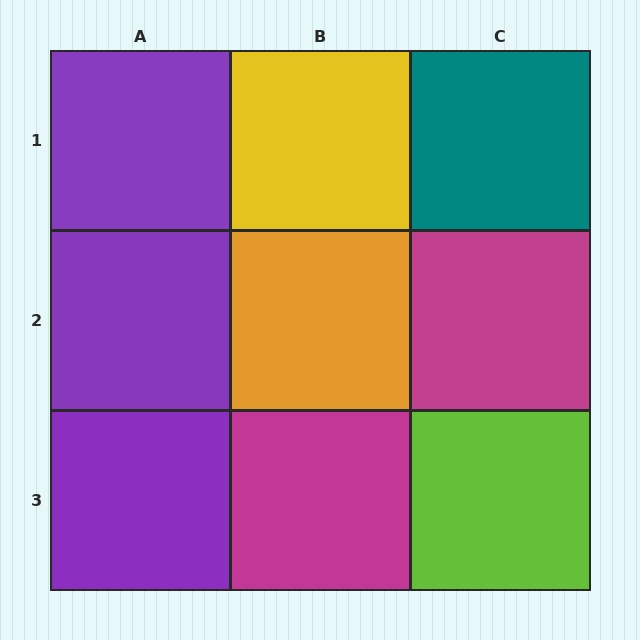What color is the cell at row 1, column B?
Yellow.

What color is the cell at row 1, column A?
Purple.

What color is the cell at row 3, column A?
Purple.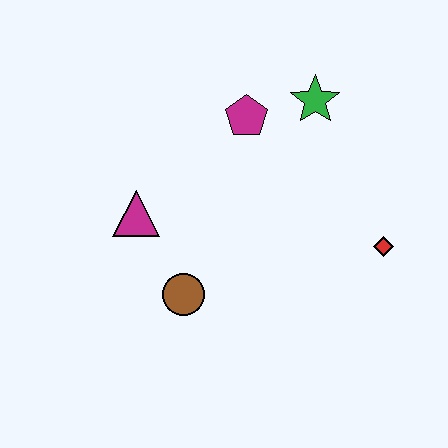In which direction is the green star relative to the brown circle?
The green star is above the brown circle.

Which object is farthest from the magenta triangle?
The red diamond is farthest from the magenta triangle.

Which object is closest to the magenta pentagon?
The green star is closest to the magenta pentagon.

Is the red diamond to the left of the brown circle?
No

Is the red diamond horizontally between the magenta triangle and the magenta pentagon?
No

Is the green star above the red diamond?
Yes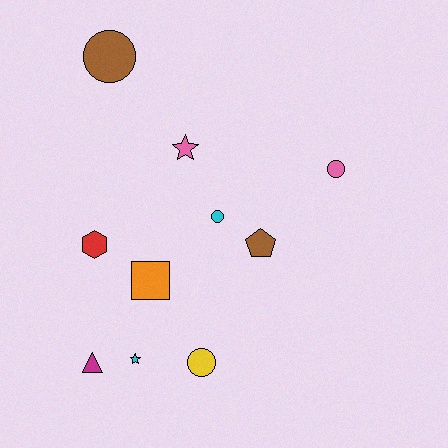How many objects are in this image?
There are 10 objects.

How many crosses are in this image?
There are no crosses.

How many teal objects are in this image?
There are no teal objects.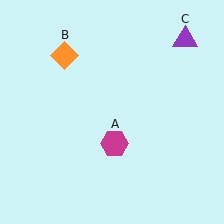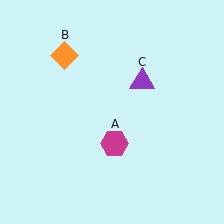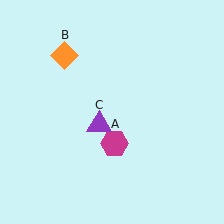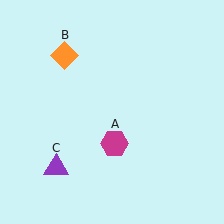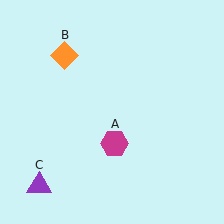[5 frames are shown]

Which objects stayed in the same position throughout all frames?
Magenta hexagon (object A) and orange diamond (object B) remained stationary.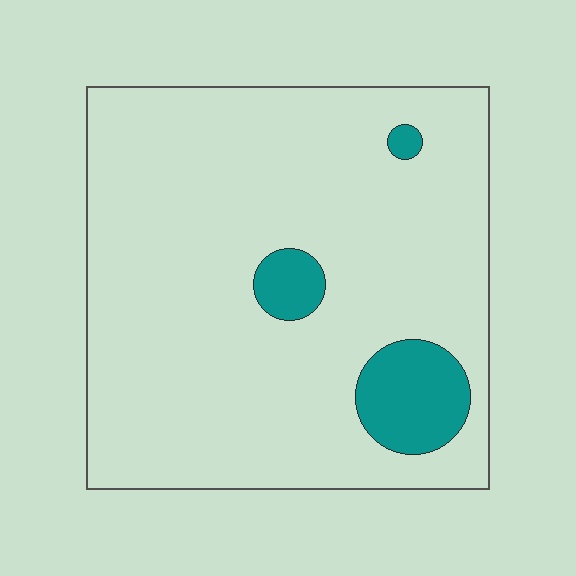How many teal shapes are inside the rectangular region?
3.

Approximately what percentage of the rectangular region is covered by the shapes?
Approximately 10%.